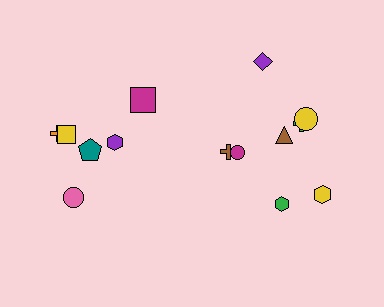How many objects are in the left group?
There are 6 objects.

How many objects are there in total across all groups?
There are 14 objects.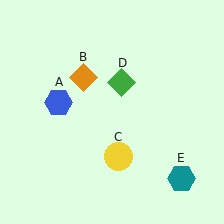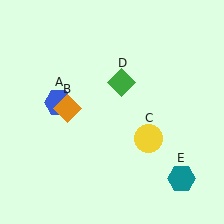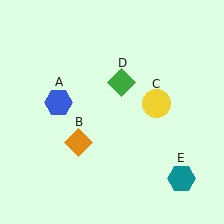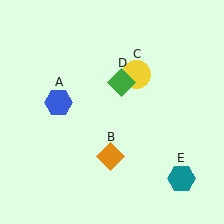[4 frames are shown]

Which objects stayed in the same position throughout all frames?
Blue hexagon (object A) and green diamond (object D) and teal hexagon (object E) remained stationary.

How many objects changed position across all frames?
2 objects changed position: orange diamond (object B), yellow circle (object C).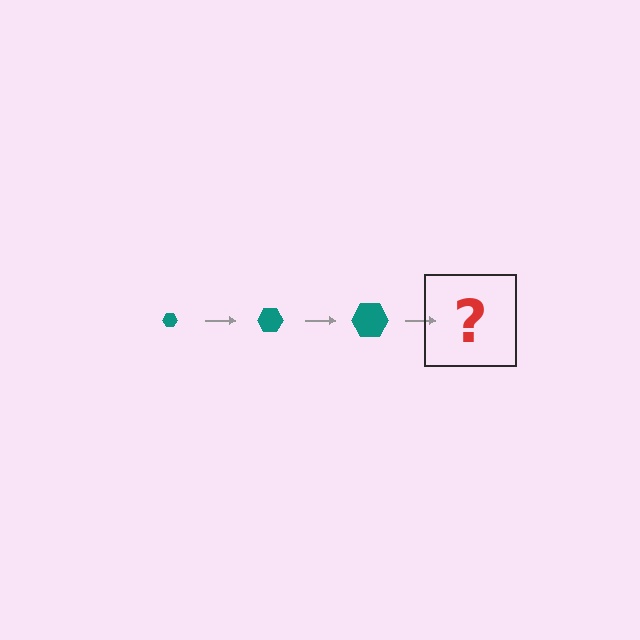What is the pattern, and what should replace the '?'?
The pattern is that the hexagon gets progressively larger each step. The '?' should be a teal hexagon, larger than the previous one.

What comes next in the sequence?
The next element should be a teal hexagon, larger than the previous one.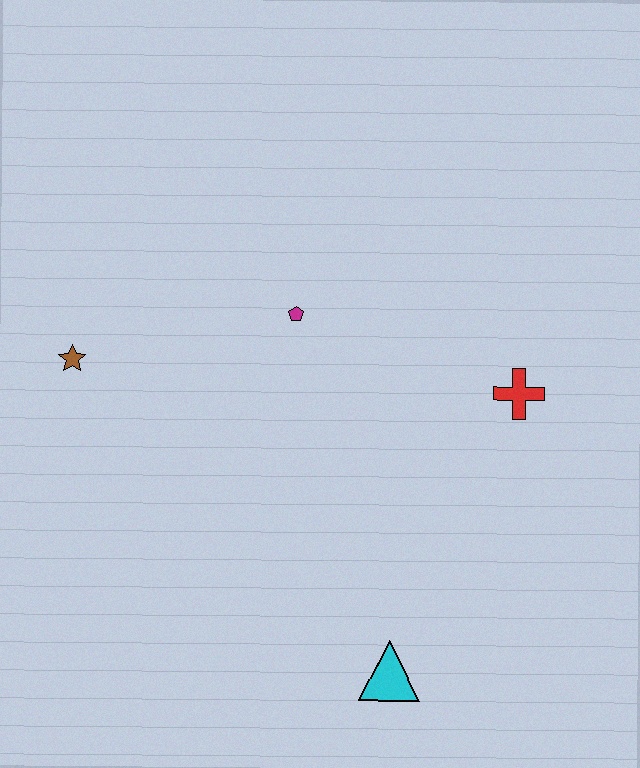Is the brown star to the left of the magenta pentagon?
Yes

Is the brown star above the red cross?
Yes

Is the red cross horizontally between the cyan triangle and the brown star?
No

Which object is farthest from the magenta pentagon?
The cyan triangle is farthest from the magenta pentagon.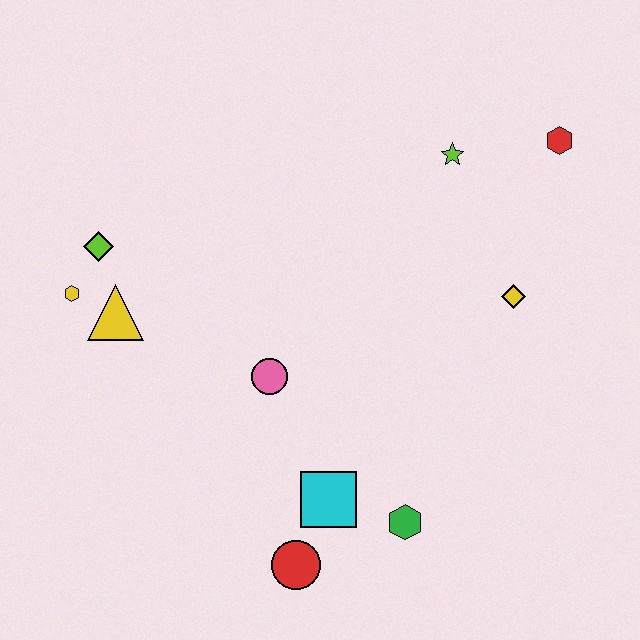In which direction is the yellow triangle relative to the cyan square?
The yellow triangle is to the left of the cyan square.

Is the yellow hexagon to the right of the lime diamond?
No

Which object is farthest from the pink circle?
The red hexagon is farthest from the pink circle.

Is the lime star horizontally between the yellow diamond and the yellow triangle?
Yes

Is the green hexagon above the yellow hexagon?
No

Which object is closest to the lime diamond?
The yellow hexagon is closest to the lime diamond.